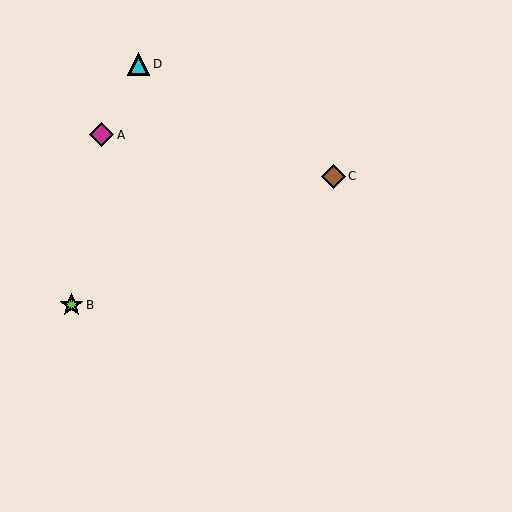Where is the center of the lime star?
The center of the lime star is at (71, 305).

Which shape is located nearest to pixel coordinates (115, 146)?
The magenta diamond (labeled A) at (102, 135) is nearest to that location.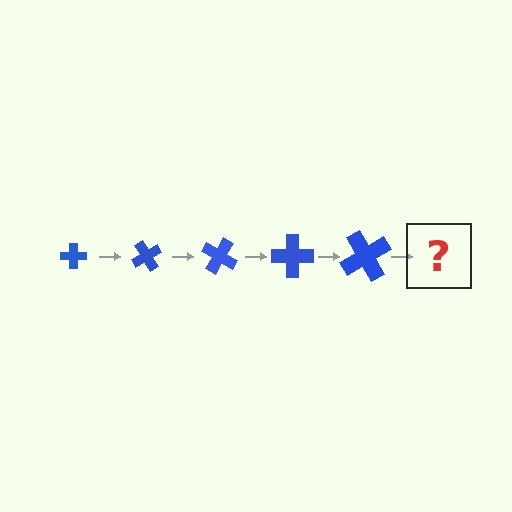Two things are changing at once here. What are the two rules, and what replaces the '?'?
The two rules are that the cross grows larger each step and it rotates 60 degrees each step. The '?' should be a cross, larger than the previous one and rotated 300 degrees from the start.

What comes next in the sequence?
The next element should be a cross, larger than the previous one and rotated 300 degrees from the start.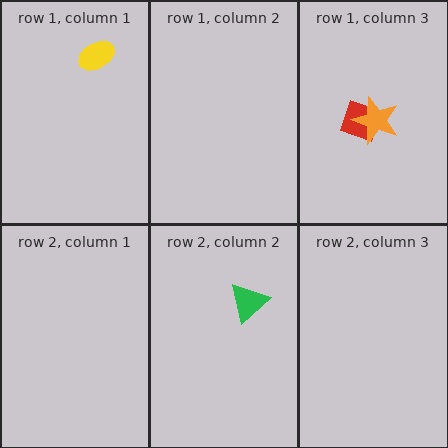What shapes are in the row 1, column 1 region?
The yellow ellipse.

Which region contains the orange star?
The row 1, column 3 region.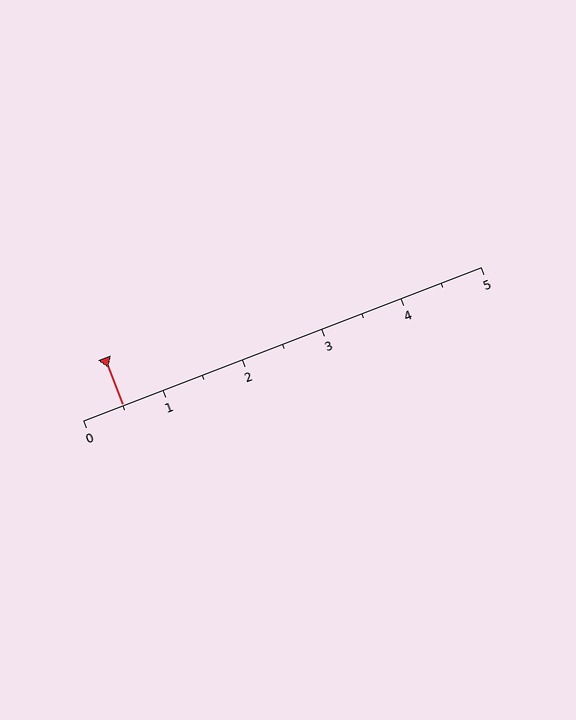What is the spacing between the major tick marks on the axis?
The major ticks are spaced 1 apart.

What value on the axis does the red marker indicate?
The marker indicates approximately 0.5.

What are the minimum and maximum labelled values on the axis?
The axis runs from 0 to 5.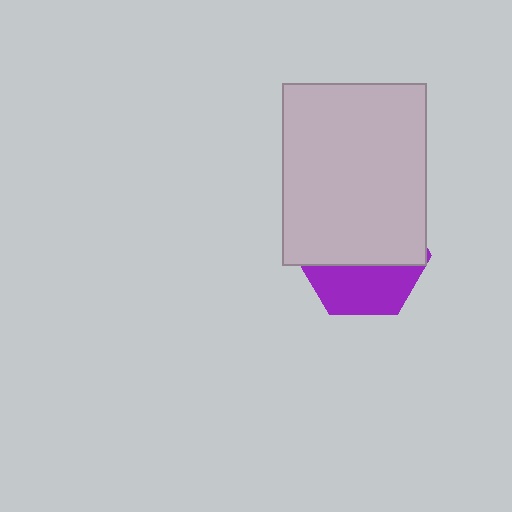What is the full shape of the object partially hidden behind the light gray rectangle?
The partially hidden object is a purple hexagon.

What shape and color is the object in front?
The object in front is a light gray rectangle.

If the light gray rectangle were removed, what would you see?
You would see the complete purple hexagon.